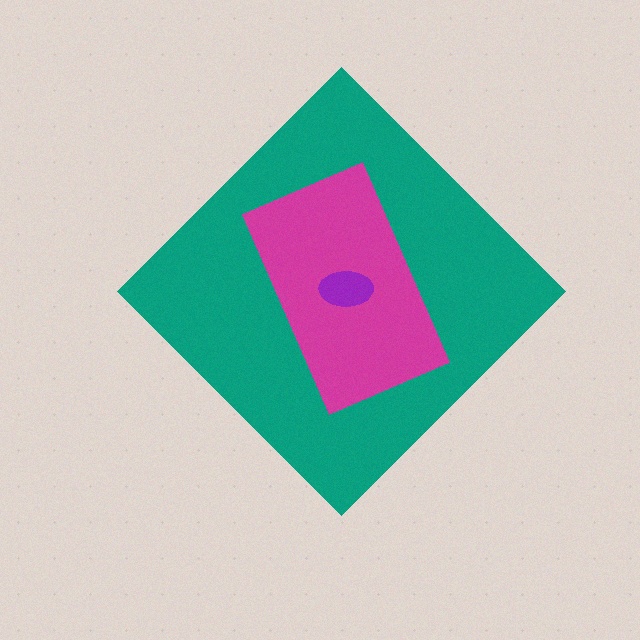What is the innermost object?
The purple ellipse.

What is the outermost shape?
The teal diamond.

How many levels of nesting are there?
3.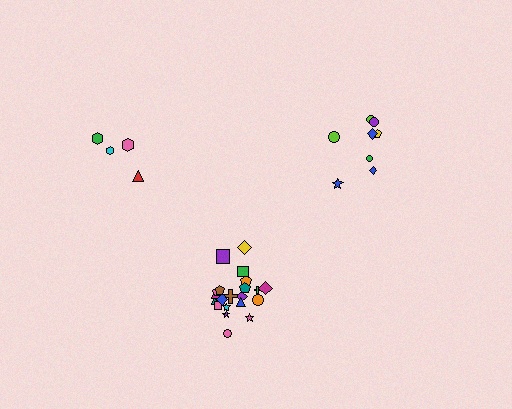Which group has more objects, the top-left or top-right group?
The top-right group.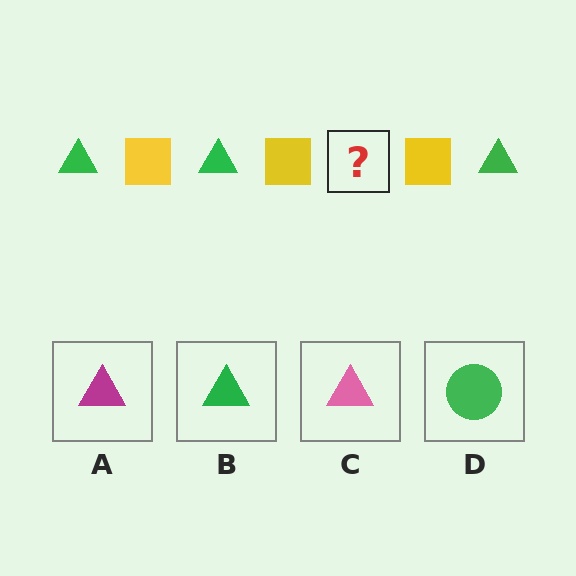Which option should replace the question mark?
Option B.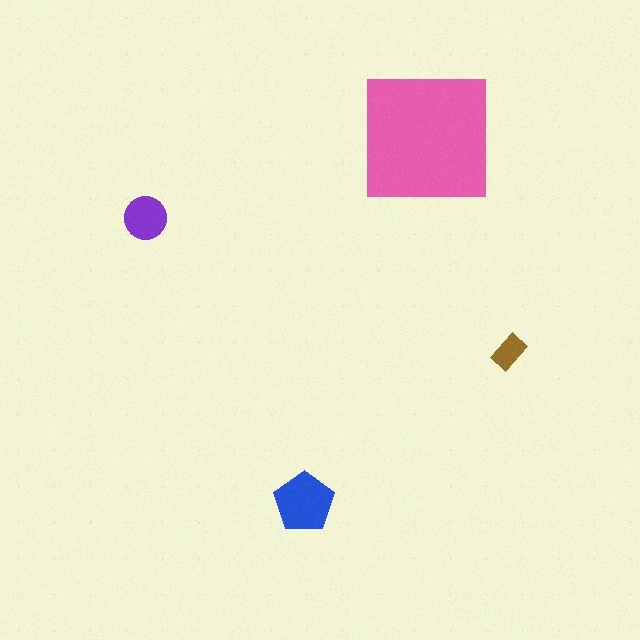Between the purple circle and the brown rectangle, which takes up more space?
The purple circle.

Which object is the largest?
The pink square.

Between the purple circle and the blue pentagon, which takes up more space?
The blue pentagon.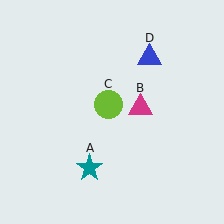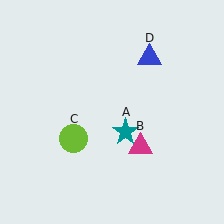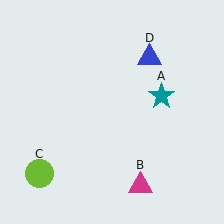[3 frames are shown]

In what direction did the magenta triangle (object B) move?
The magenta triangle (object B) moved down.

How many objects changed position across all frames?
3 objects changed position: teal star (object A), magenta triangle (object B), lime circle (object C).